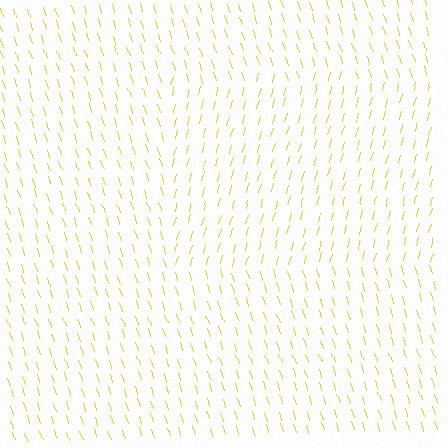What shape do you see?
I see a rectangle.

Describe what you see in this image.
The image is filled with small yellow line segments. A rectangle region in the image has lines oriented differently from the surrounding lines, creating a visible texture boundary.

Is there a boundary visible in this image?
Yes, there is a texture boundary formed by a change in line orientation.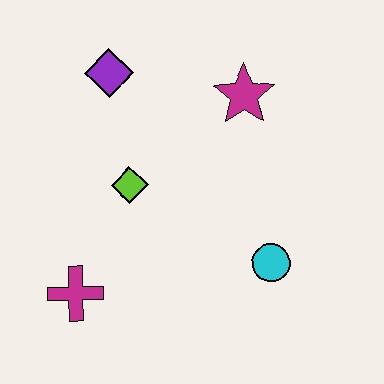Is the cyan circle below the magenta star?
Yes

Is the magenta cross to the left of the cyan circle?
Yes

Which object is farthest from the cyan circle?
The purple diamond is farthest from the cyan circle.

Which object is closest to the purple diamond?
The lime diamond is closest to the purple diamond.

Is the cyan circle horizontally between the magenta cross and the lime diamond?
No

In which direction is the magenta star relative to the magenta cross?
The magenta star is above the magenta cross.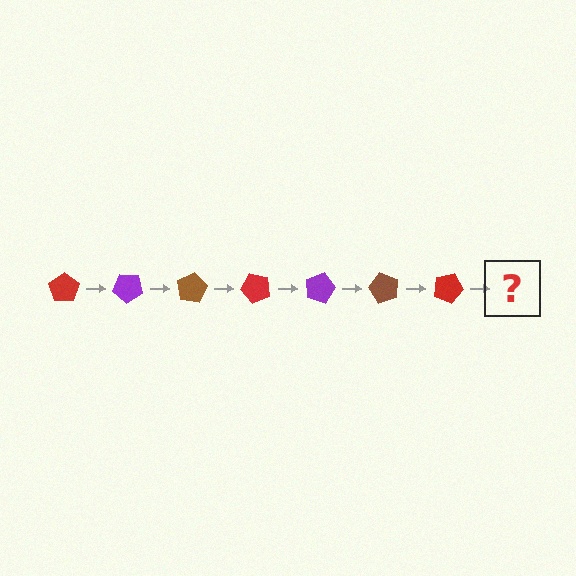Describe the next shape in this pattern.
It should be a purple pentagon, rotated 280 degrees from the start.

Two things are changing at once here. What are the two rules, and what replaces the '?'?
The two rules are that it rotates 40 degrees each step and the color cycles through red, purple, and brown. The '?' should be a purple pentagon, rotated 280 degrees from the start.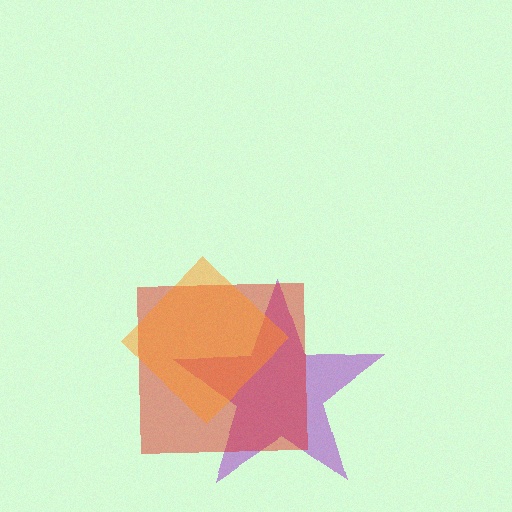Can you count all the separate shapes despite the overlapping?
Yes, there are 3 separate shapes.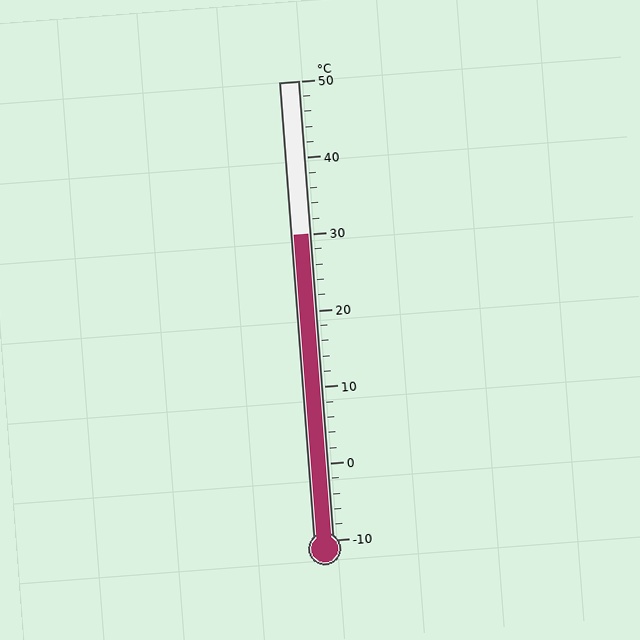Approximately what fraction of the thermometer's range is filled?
The thermometer is filled to approximately 65% of its range.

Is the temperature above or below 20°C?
The temperature is above 20°C.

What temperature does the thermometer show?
The thermometer shows approximately 30°C.